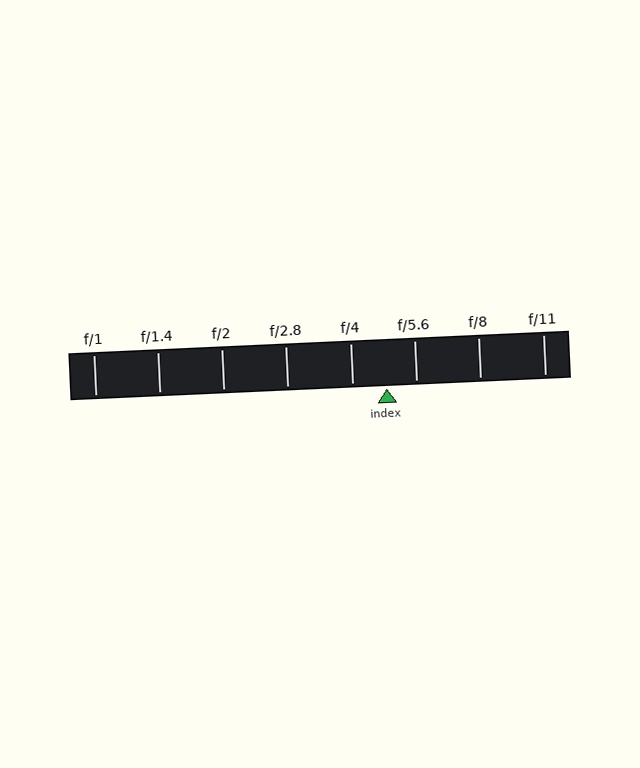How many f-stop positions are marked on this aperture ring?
There are 8 f-stop positions marked.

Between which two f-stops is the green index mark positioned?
The index mark is between f/4 and f/5.6.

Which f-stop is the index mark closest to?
The index mark is closest to f/5.6.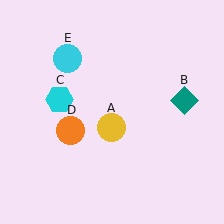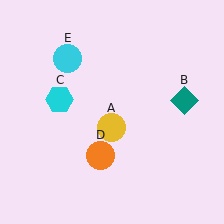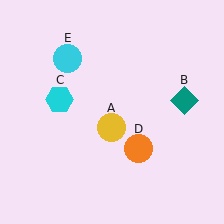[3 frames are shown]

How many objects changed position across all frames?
1 object changed position: orange circle (object D).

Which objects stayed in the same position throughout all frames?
Yellow circle (object A) and teal diamond (object B) and cyan hexagon (object C) and cyan circle (object E) remained stationary.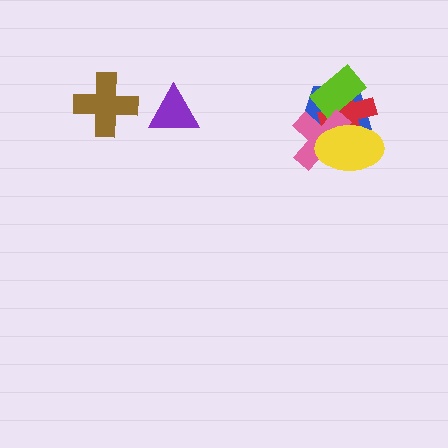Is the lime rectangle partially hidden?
Yes, it is partially covered by another shape.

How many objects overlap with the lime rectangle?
3 objects overlap with the lime rectangle.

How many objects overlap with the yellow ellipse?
3 objects overlap with the yellow ellipse.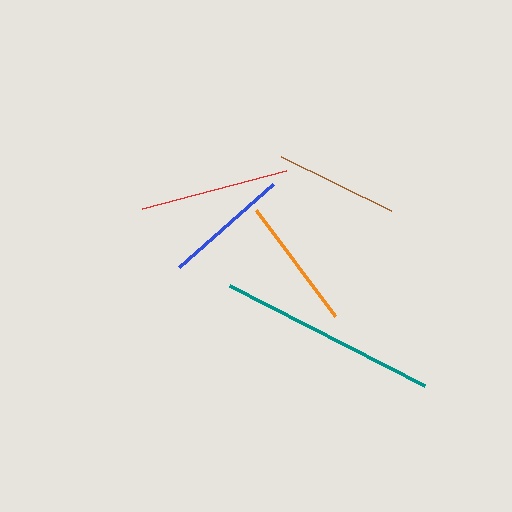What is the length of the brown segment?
The brown segment is approximately 122 pixels long.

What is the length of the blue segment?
The blue segment is approximately 126 pixels long.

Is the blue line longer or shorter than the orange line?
The orange line is longer than the blue line.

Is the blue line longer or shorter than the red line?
The red line is longer than the blue line.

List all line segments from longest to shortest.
From longest to shortest: teal, red, orange, blue, brown.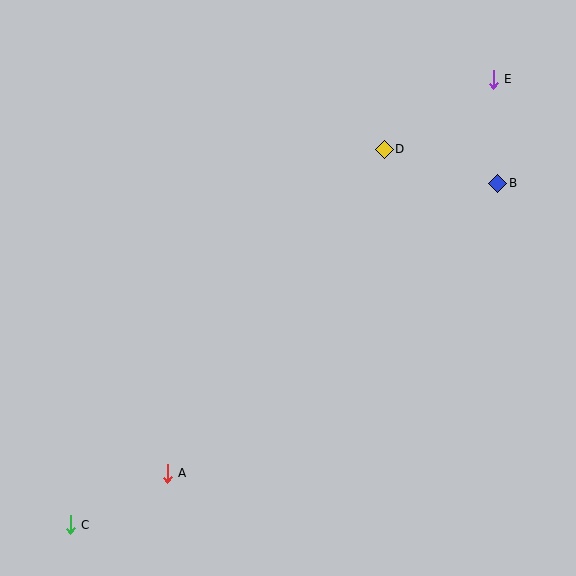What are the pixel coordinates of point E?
Point E is at (493, 79).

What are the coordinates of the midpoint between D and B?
The midpoint between D and B is at (441, 166).